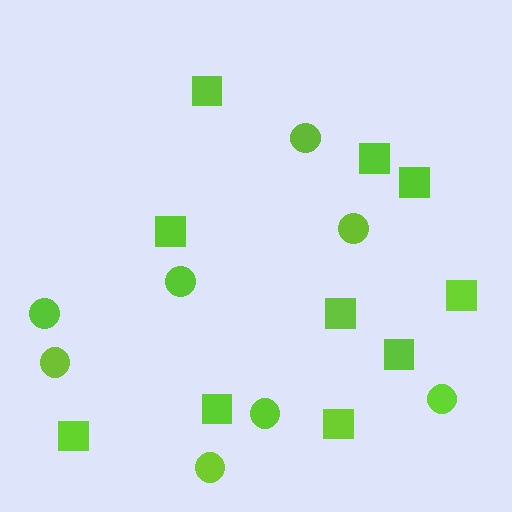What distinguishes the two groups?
There are 2 groups: one group of squares (10) and one group of circles (8).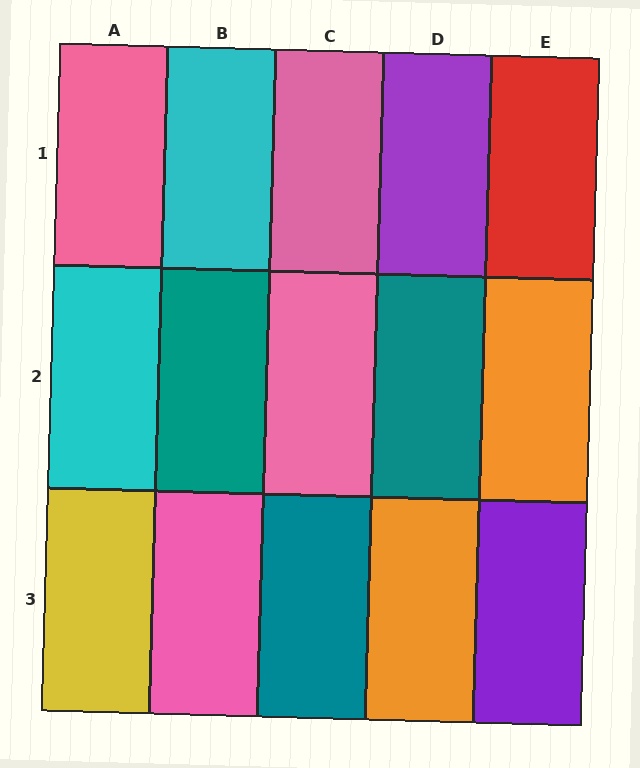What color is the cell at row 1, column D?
Purple.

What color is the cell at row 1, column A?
Pink.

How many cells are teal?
3 cells are teal.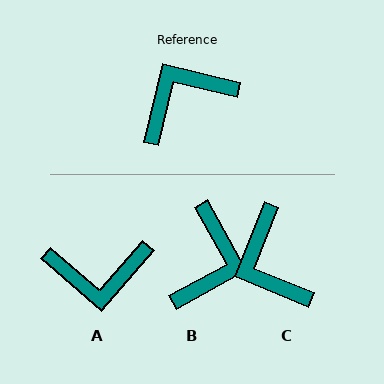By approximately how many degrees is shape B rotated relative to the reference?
Approximately 138 degrees clockwise.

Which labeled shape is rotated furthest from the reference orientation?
A, about 153 degrees away.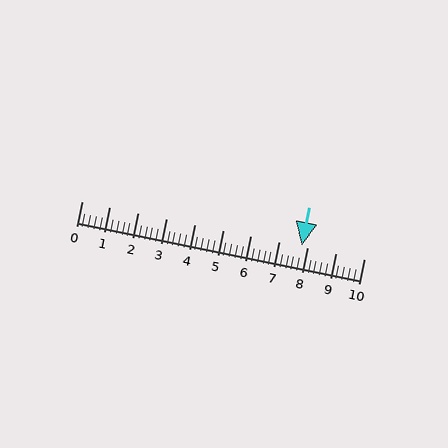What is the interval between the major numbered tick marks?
The major tick marks are spaced 1 units apart.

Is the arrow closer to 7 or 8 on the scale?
The arrow is closer to 8.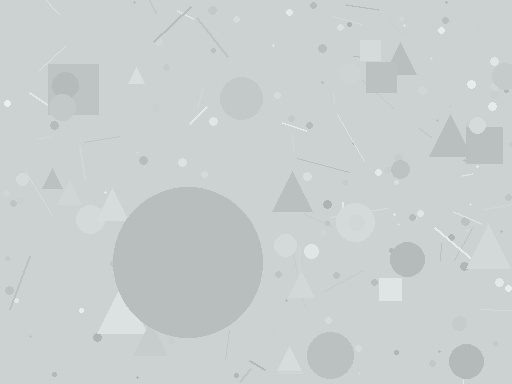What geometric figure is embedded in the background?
A circle is embedded in the background.